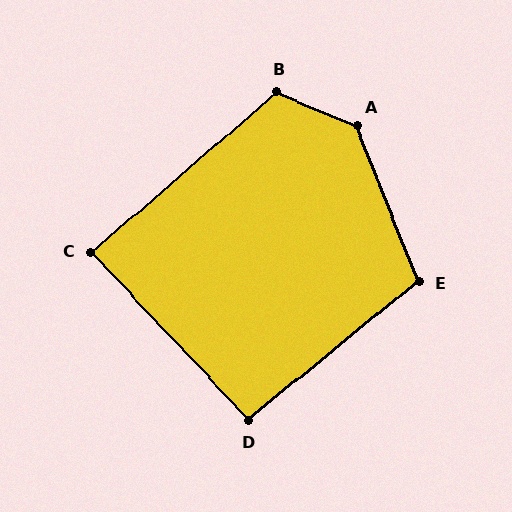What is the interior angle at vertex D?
Approximately 94 degrees (approximately right).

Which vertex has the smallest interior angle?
C, at approximately 88 degrees.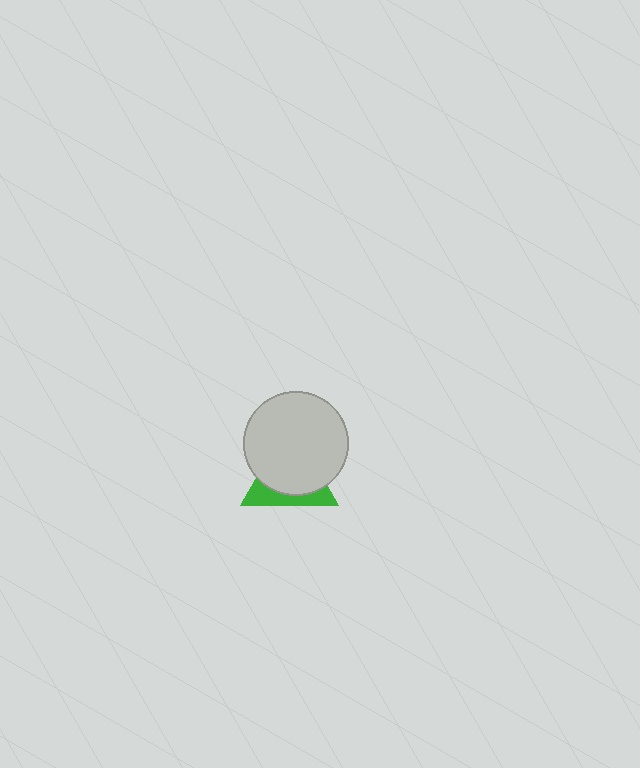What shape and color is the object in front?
The object in front is a light gray circle.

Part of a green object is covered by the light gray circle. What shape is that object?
It is a triangle.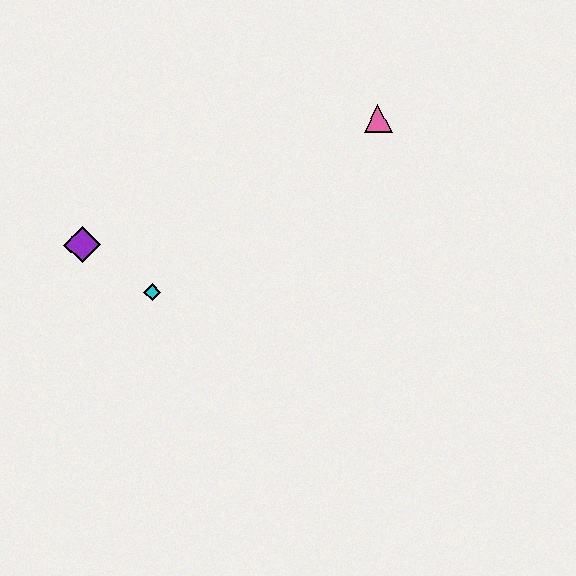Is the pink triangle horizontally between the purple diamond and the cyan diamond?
No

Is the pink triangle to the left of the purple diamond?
No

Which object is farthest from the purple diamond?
The pink triangle is farthest from the purple diamond.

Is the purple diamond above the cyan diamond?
Yes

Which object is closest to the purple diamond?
The cyan diamond is closest to the purple diamond.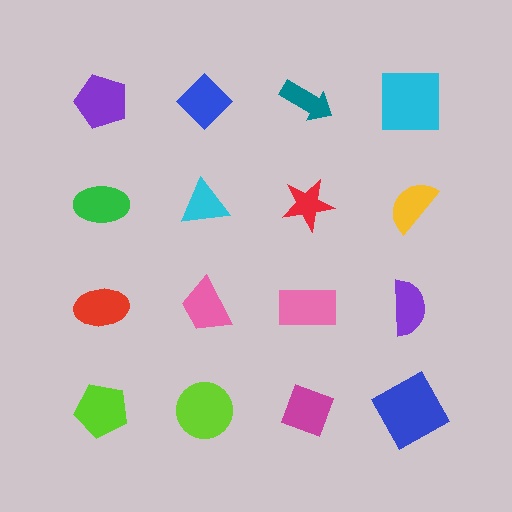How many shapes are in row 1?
4 shapes.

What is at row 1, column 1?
A purple pentagon.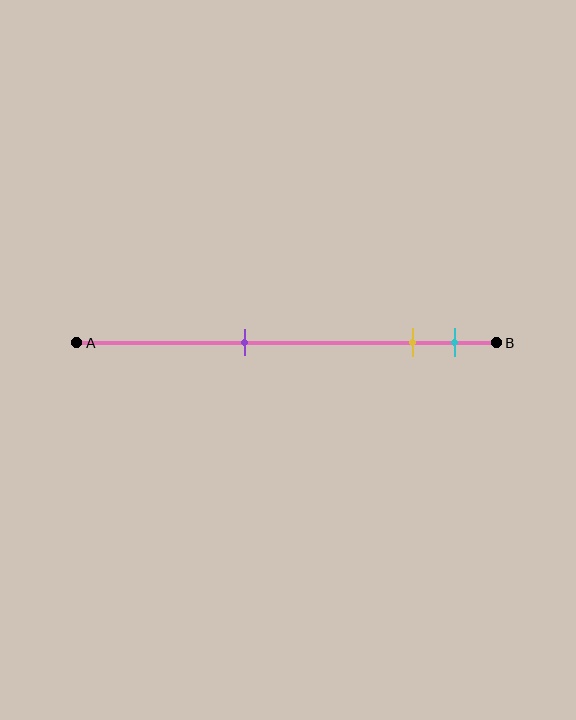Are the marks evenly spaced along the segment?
No, the marks are not evenly spaced.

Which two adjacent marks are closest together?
The yellow and cyan marks are the closest adjacent pair.